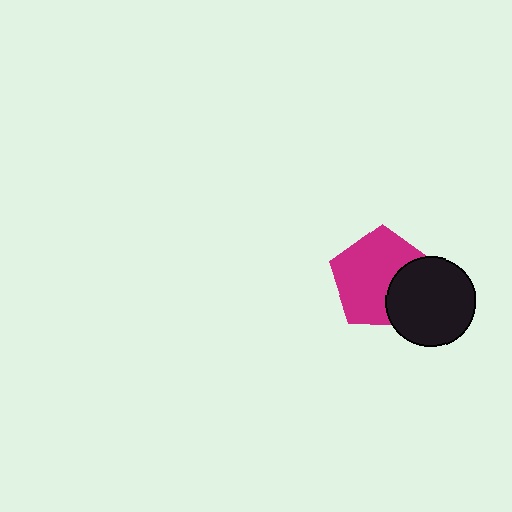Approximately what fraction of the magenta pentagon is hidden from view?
Roughly 30% of the magenta pentagon is hidden behind the black circle.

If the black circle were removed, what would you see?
You would see the complete magenta pentagon.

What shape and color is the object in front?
The object in front is a black circle.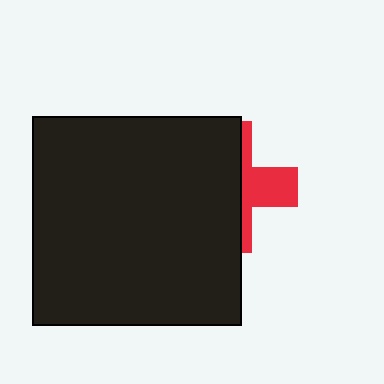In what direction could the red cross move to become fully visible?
The red cross could move right. That would shift it out from behind the black square entirely.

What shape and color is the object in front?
The object in front is a black square.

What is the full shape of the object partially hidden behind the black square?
The partially hidden object is a red cross.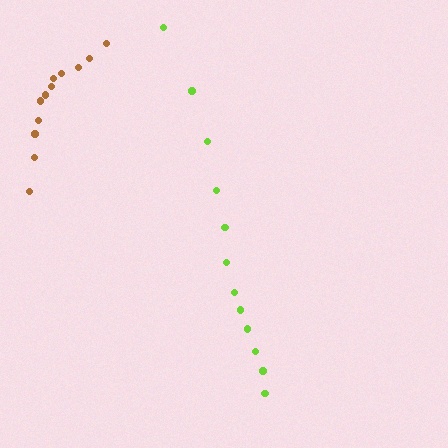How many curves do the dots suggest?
There are 2 distinct paths.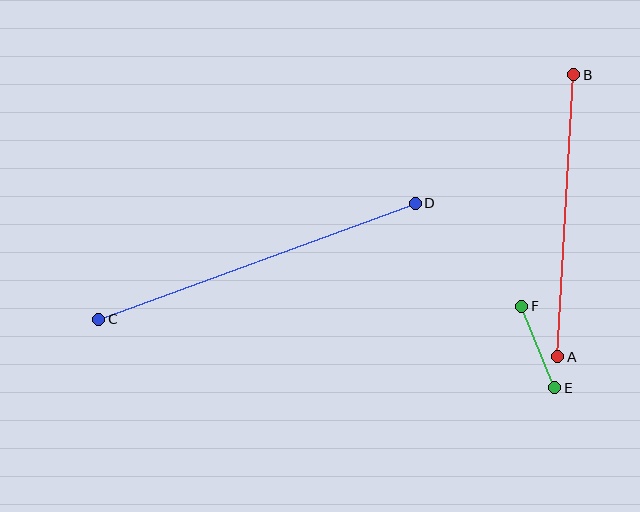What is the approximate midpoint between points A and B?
The midpoint is at approximately (566, 216) pixels.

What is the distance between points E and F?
The distance is approximately 88 pixels.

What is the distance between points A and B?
The distance is approximately 282 pixels.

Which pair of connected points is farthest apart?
Points C and D are farthest apart.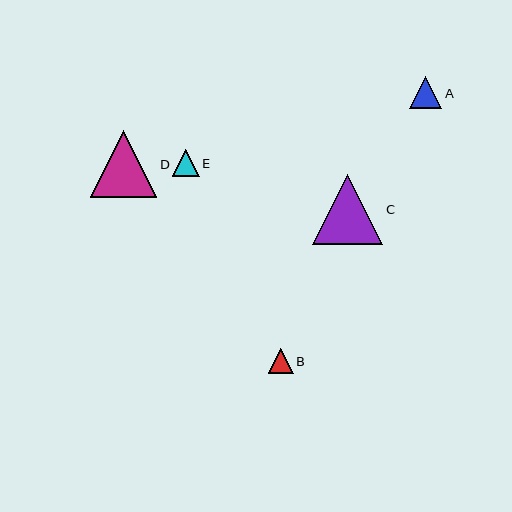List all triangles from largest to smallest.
From largest to smallest: C, D, A, E, B.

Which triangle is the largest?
Triangle C is the largest with a size of approximately 70 pixels.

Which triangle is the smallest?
Triangle B is the smallest with a size of approximately 25 pixels.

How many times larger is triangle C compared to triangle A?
Triangle C is approximately 2.1 times the size of triangle A.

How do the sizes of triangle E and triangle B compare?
Triangle E and triangle B are approximately the same size.